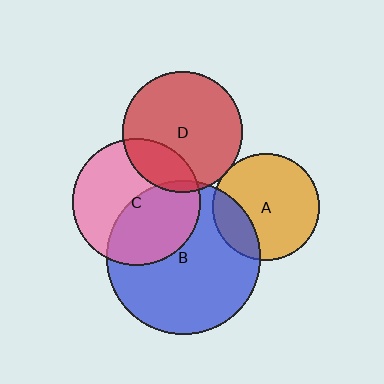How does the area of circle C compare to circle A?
Approximately 1.4 times.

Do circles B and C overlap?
Yes.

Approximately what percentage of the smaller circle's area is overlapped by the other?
Approximately 45%.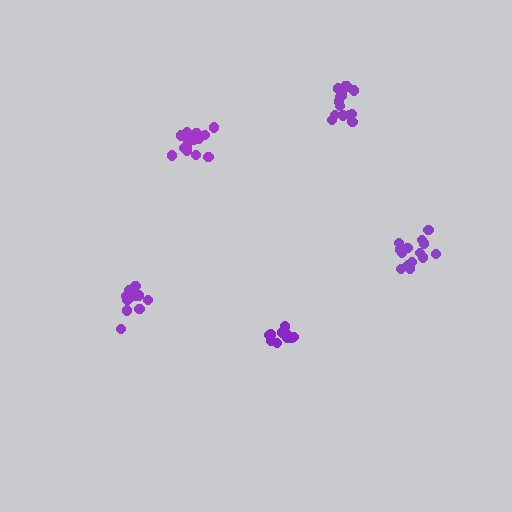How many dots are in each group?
Group 1: 10 dots, Group 2: 10 dots, Group 3: 15 dots, Group 4: 15 dots, Group 5: 15 dots (65 total).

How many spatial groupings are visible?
There are 5 spatial groupings.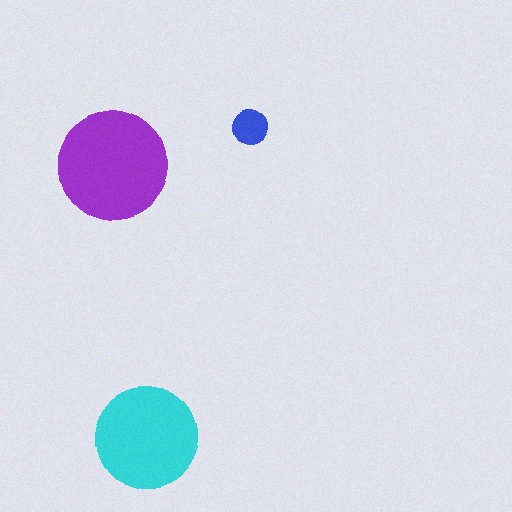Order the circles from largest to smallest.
the purple one, the cyan one, the blue one.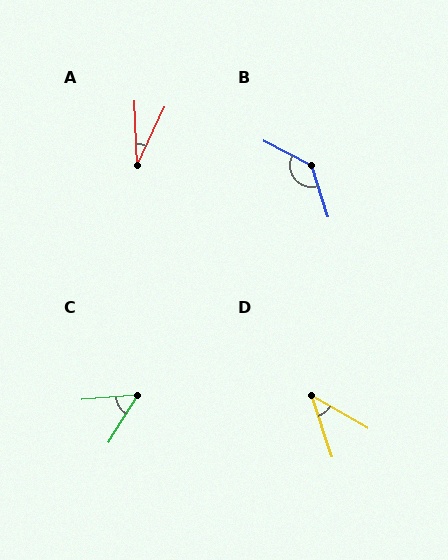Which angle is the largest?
B, at approximately 135 degrees.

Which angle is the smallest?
A, at approximately 28 degrees.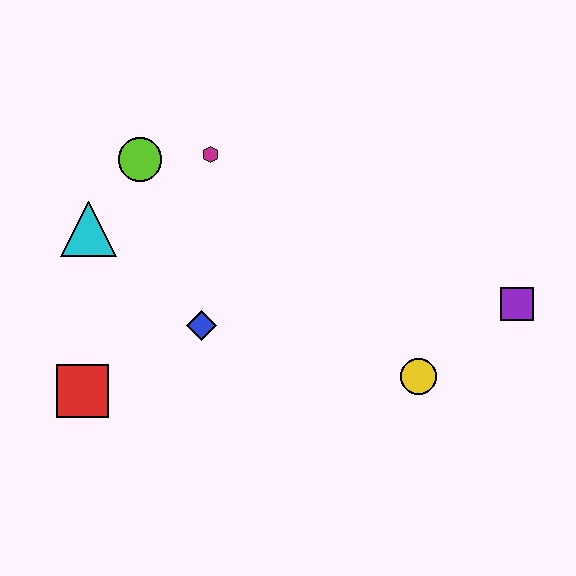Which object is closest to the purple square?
The yellow circle is closest to the purple square.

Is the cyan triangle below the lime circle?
Yes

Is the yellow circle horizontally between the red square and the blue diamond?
No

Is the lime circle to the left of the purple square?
Yes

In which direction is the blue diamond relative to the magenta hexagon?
The blue diamond is below the magenta hexagon.